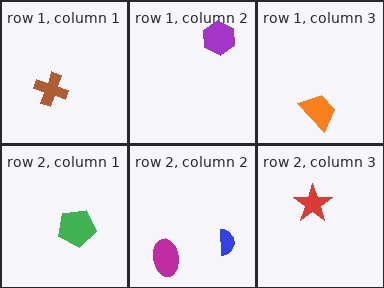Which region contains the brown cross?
The row 1, column 1 region.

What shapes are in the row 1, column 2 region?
The purple hexagon.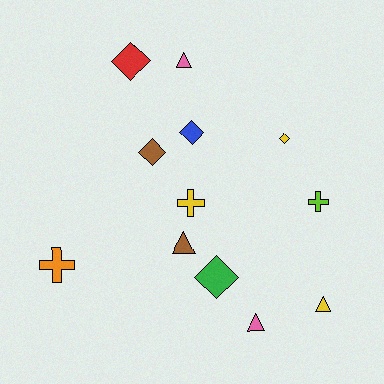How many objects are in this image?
There are 12 objects.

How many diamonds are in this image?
There are 5 diamonds.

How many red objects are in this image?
There is 1 red object.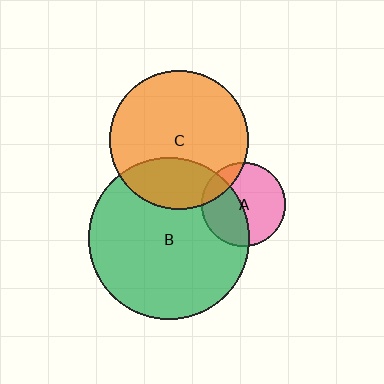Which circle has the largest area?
Circle B (green).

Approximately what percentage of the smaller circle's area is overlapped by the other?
Approximately 15%.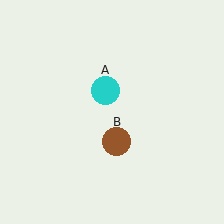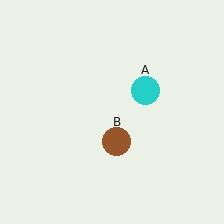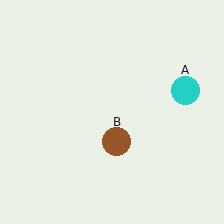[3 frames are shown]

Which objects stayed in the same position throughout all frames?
Brown circle (object B) remained stationary.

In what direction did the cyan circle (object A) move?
The cyan circle (object A) moved right.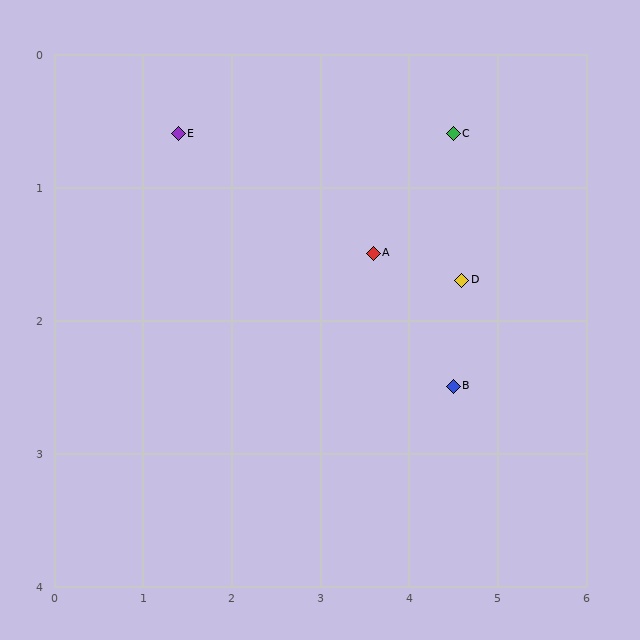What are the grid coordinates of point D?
Point D is at approximately (4.6, 1.7).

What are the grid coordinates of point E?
Point E is at approximately (1.4, 0.6).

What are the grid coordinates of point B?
Point B is at approximately (4.5, 2.5).